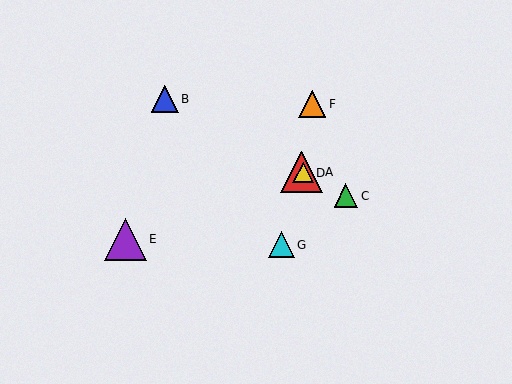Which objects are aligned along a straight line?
Objects A, B, C, D are aligned along a straight line.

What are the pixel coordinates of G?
Object G is at (281, 245).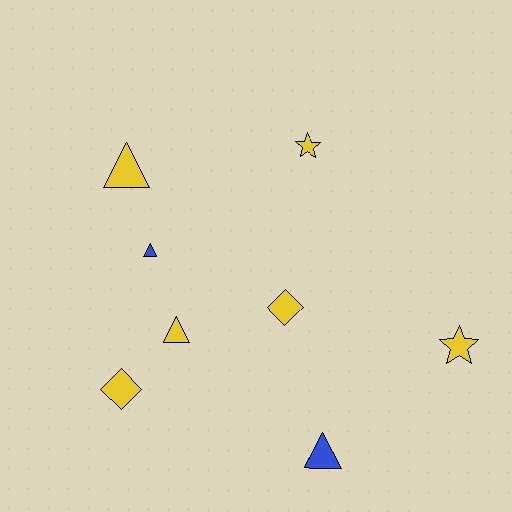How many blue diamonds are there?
There are no blue diamonds.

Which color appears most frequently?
Yellow, with 6 objects.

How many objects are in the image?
There are 8 objects.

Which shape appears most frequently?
Triangle, with 4 objects.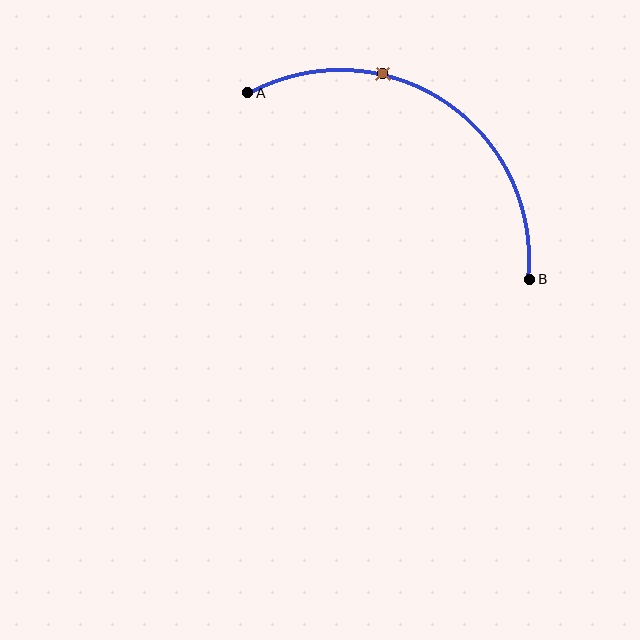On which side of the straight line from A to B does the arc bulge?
The arc bulges above the straight line connecting A and B.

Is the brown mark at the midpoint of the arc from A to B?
No. The brown mark lies on the arc but is closer to endpoint A. The arc midpoint would be at the point on the curve equidistant along the arc from both A and B.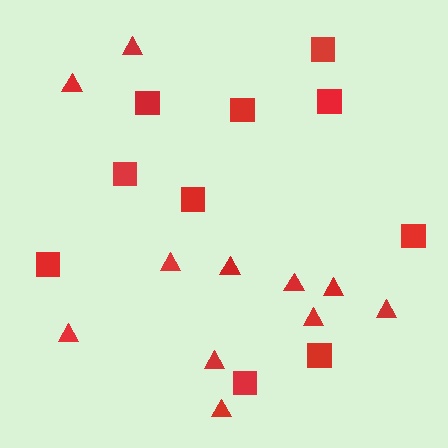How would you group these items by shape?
There are 2 groups: one group of triangles (11) and one group of squares (10).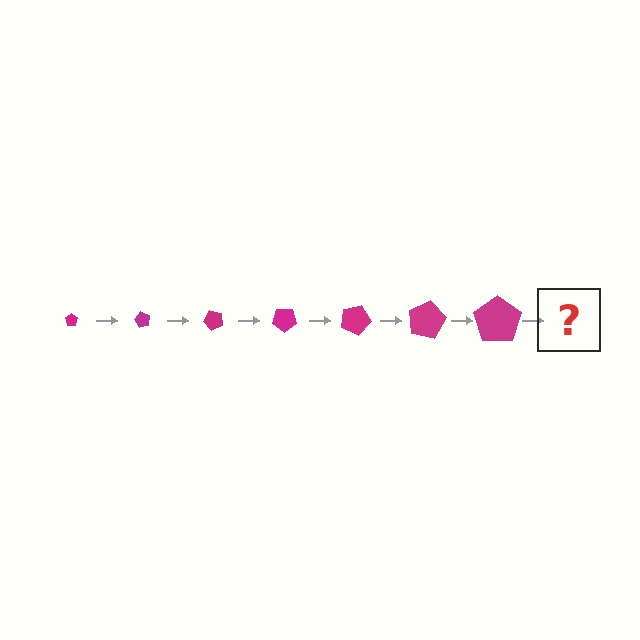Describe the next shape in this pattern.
It should be a pentagon, larger than the previous one and rotated 420 degrees from the start.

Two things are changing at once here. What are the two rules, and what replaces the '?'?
The two rules are that the pentagon grows larger each step and it rotates 60 degrees each step. The '?' should be a pentagon, larger than the previous one and rotated 420 degrees from the start.